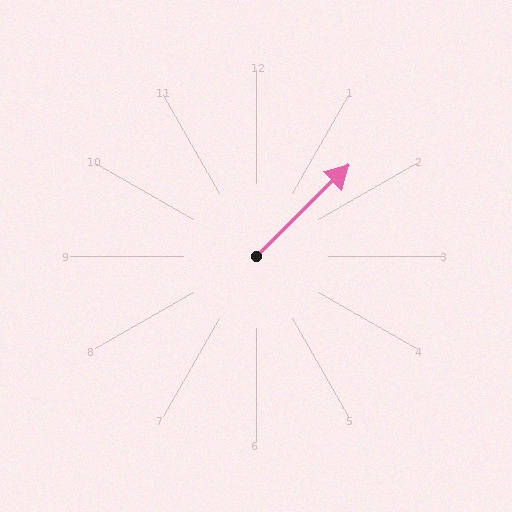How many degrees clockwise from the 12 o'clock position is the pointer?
Approximately 46 degrees.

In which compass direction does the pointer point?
Northeast.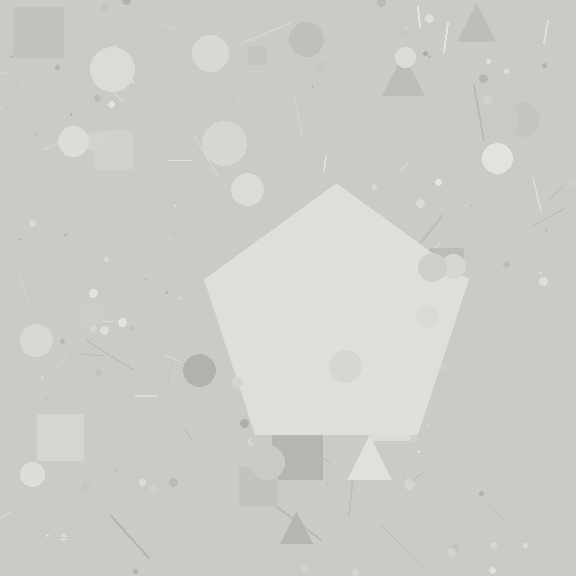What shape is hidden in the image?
A pentagon is hidden in the image.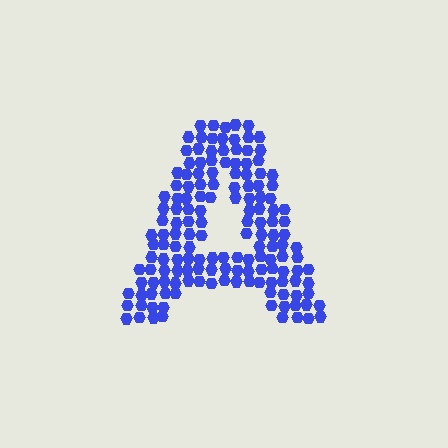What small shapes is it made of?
It is made of small hexagons.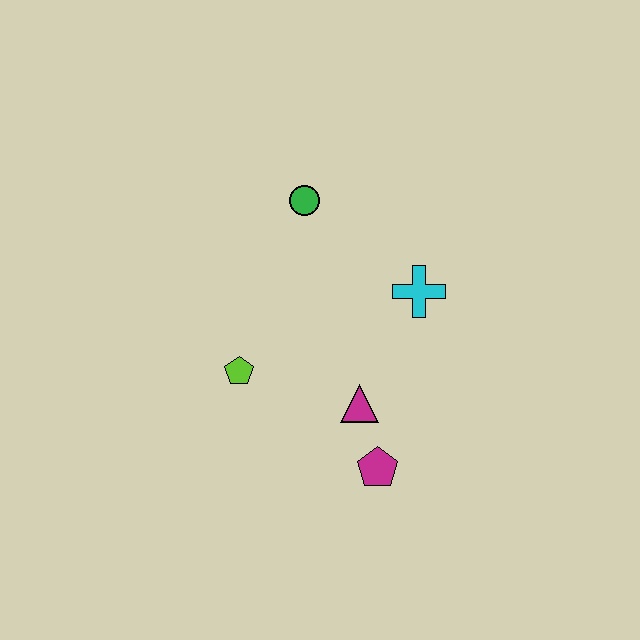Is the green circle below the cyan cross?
No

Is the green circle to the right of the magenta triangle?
No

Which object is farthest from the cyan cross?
The lime pentagon is farthest from the cyan cross.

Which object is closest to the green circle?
The cyan cross is closest to the green circle.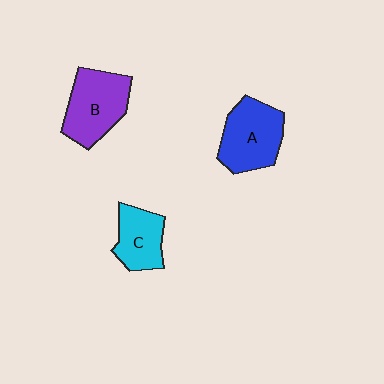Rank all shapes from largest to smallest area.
From largest to smallest: B (purple), A (blue), C (cyan).